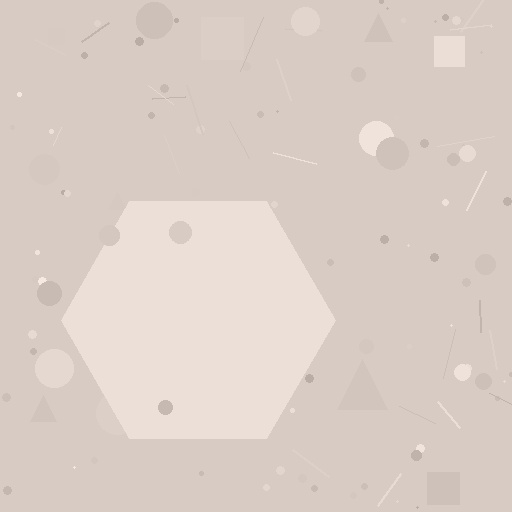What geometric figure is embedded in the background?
A hexagon is embedded in the background.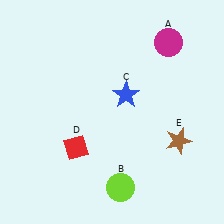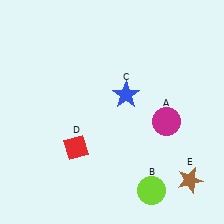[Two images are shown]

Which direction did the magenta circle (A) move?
The magenta circle (A) moved down.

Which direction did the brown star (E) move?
The brown star (E) moved down.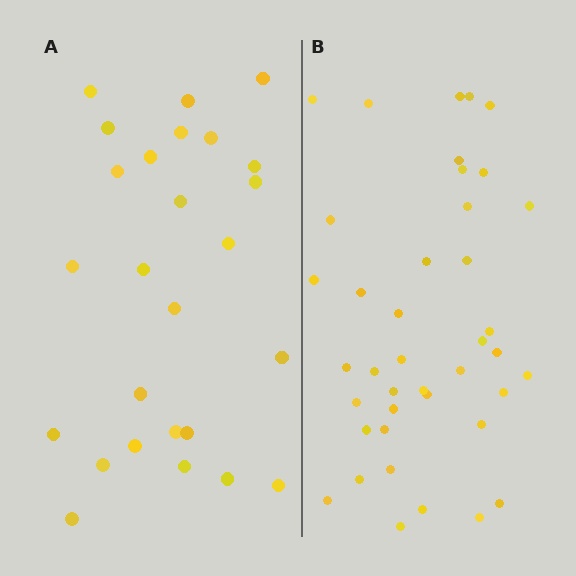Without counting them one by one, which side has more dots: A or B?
Region B (the right region) has more dots.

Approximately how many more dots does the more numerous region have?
Region B has approximately 15 more dots than region A.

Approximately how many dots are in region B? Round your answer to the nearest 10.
About 40 dots.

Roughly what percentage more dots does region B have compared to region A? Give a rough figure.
About 55% more.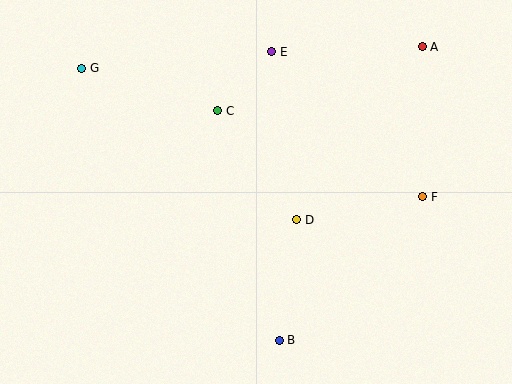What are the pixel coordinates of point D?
Point D is at (297, 220).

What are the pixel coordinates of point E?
Point E is at (272, 52).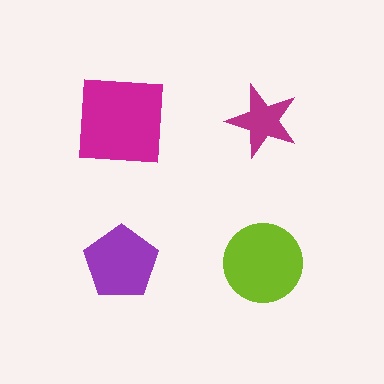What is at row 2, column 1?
A purple pentagon.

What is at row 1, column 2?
A magenta star.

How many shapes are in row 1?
2 shapes.